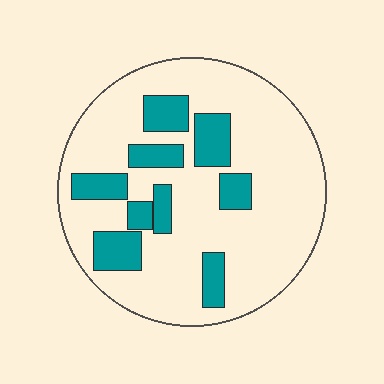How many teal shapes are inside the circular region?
9.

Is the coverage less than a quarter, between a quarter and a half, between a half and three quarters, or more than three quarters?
Less than a quarter.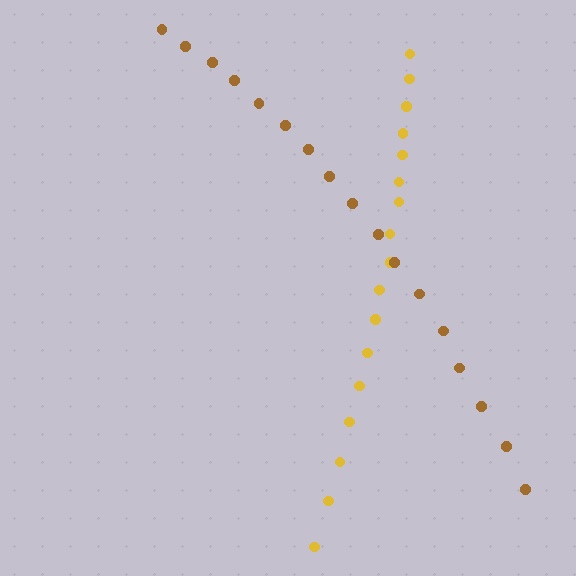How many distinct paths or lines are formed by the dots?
There are 2 distinct paths.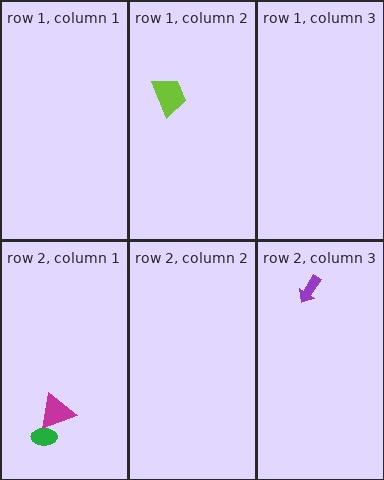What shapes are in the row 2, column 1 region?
The green ellipse, the magenta triangle.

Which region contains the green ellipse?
The row 2, column 1 region.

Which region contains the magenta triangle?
The row 2, column 1 region.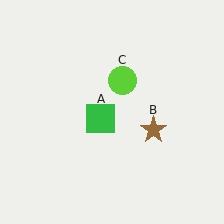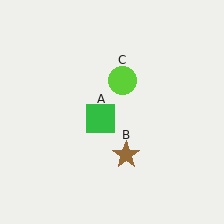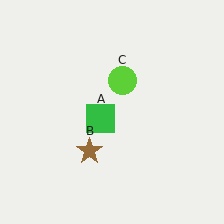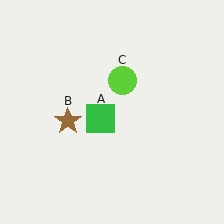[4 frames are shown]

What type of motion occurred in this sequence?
The brown star (object B) rotated clockwise around the center of the scene.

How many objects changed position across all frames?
1 object changed position: brown star (object B).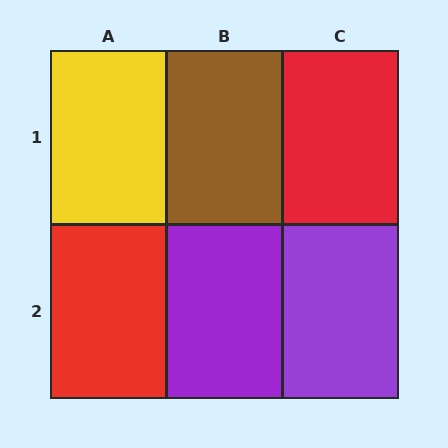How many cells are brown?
1 cell is brown.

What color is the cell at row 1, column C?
Red.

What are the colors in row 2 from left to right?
Red, purple, purple.